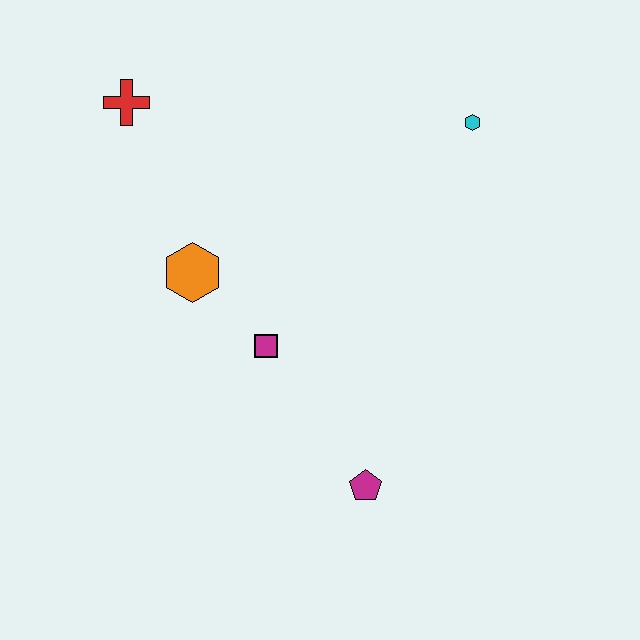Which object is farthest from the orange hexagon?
The cyan hexagon is farthest from the orange hexagon.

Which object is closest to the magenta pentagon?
The magenta square is closest to the magenta pentagon.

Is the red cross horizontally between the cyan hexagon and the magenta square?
No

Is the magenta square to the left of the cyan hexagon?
Yes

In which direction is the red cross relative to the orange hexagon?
The red cross is above the orange hexagon.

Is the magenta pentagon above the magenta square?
No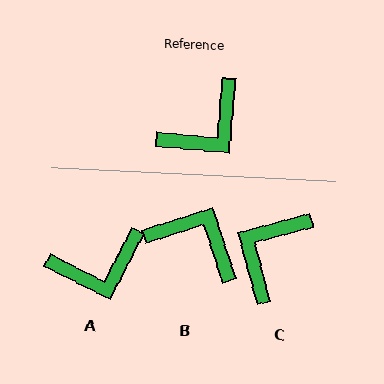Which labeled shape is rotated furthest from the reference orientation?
C, about 160 degrees away.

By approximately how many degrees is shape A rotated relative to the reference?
Approximately 22 degrees clockwise.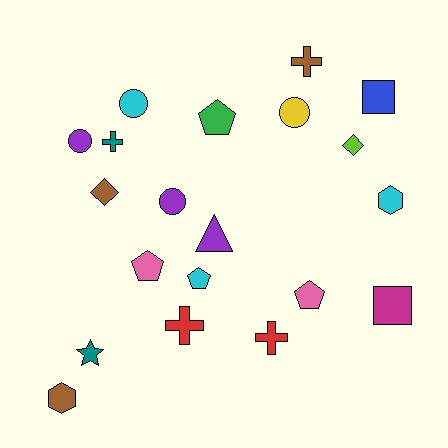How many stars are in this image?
There is 1 star.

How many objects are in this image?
There are 20 objects.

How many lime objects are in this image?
There is 1 lime object.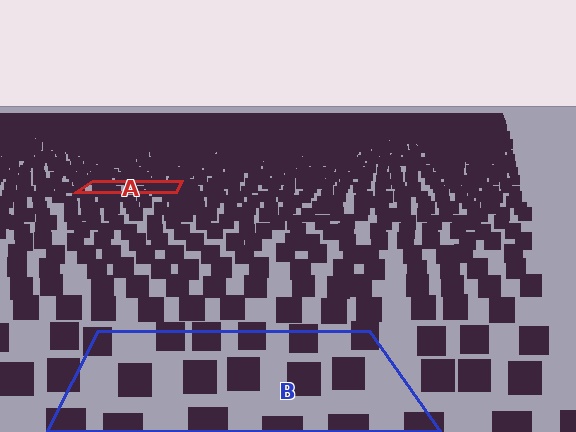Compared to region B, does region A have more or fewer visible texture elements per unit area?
Region A has more texture elements per unit area — they are packed more densely because it is farther away.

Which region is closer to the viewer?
Region B is closer. The texture elements there are larger and more spread out.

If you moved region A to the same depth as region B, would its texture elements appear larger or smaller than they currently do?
They would appear larger. At a closer depth, the same texture elements are projected at a bigger on-screen size.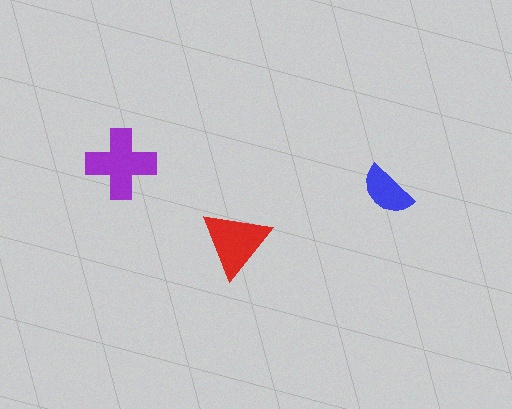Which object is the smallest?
The blue semicircle.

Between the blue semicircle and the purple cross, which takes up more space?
The purple cross.